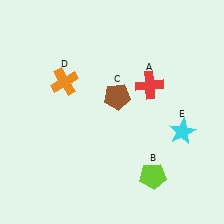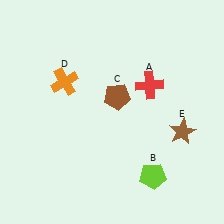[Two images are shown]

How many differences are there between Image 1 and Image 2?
There is 1 difference between the two images.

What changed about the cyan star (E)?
In Image 1, E is cyan. In Image 2, it changed to brown.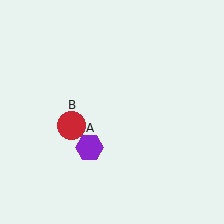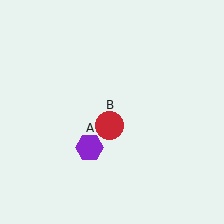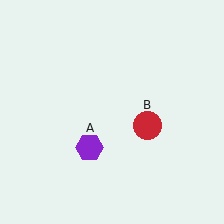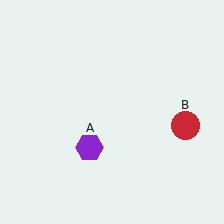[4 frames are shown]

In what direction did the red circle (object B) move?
The red circle (object B) moved right.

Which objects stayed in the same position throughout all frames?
Purple hexagon (object A) remained stationary.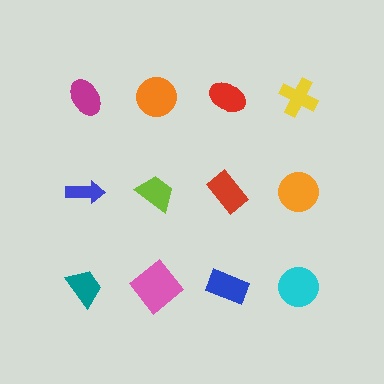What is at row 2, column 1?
A blue arrow.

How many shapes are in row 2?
4 shapes.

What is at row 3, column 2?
A pink diamond.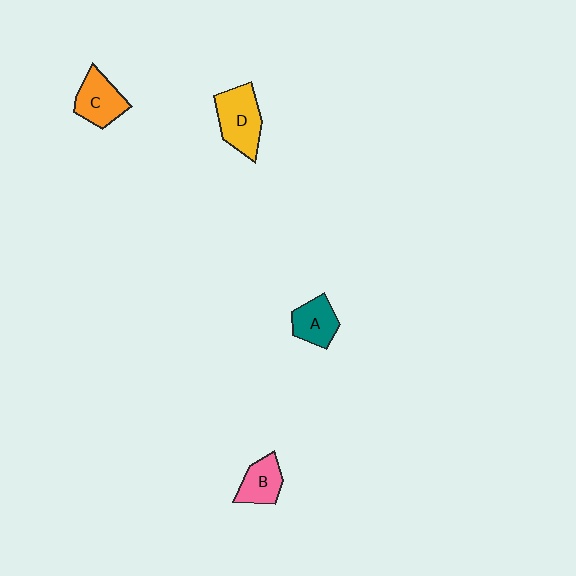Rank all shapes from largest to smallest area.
From largest to smallest: D (yellow), C (orange), A (teal), B (pink).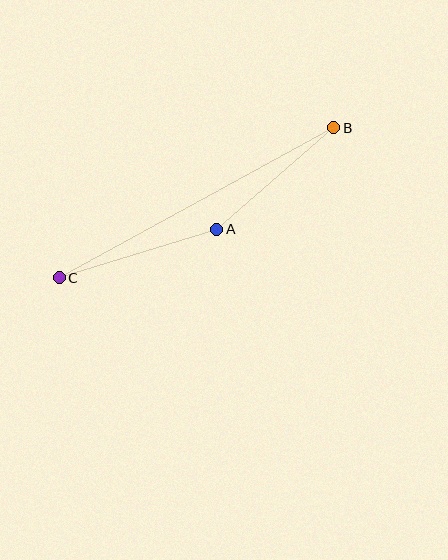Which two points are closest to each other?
Points A and B are closest to each other.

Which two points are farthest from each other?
Points B and C are farthest from each other.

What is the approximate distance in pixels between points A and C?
The distance between A and C is approximately 165 pixels.